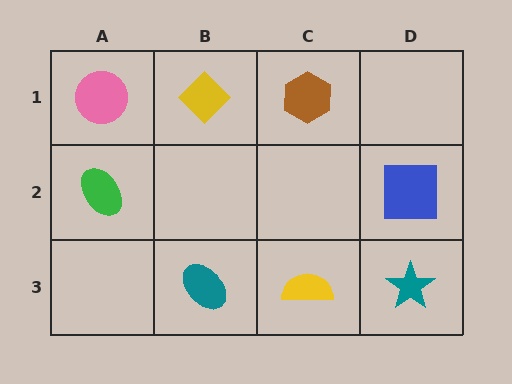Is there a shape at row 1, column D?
No, that cell is empty.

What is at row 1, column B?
A yellow diamond.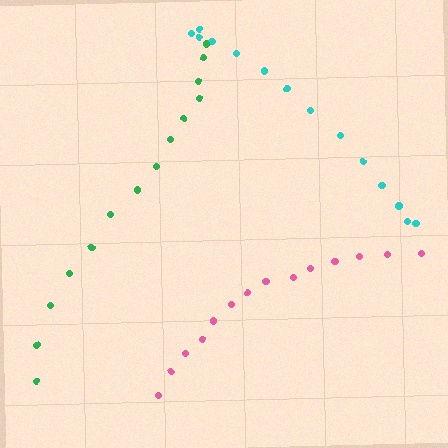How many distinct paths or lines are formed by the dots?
There are 3 distinct paths.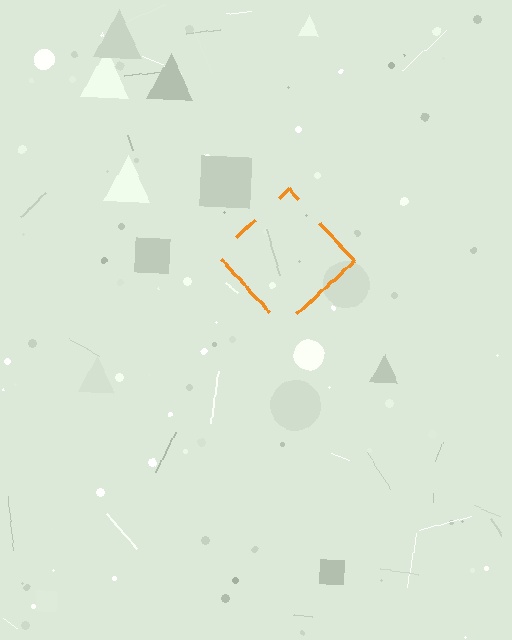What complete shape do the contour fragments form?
The contour fragments form a diamond.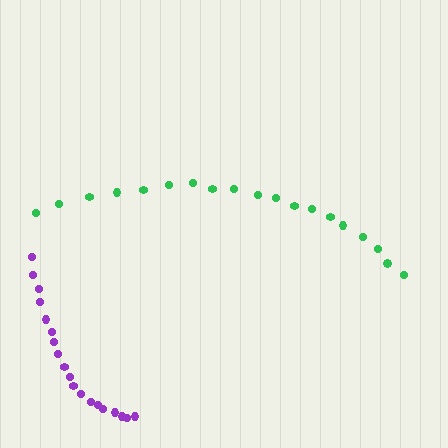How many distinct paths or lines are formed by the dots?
There are 2 distinct paths.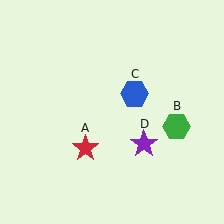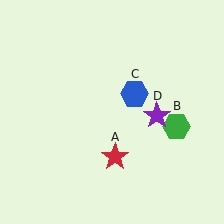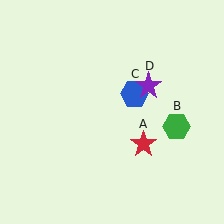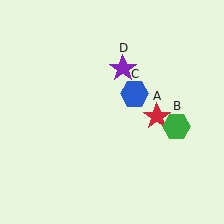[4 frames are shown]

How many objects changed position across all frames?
2 objects changed position: red star (object A), purple star (object D).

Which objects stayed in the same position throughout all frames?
Green hexagon (object B) and blue hexagon (object C) remained stationary.